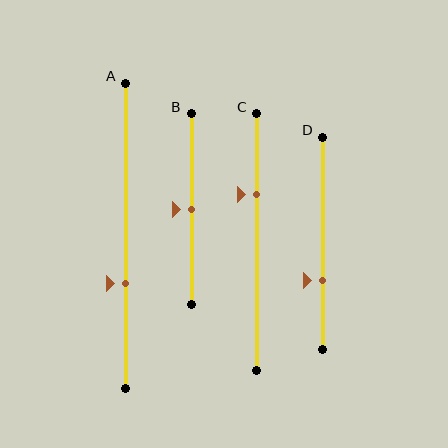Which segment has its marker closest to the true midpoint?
Segment B has its marker closest to the true midpoint.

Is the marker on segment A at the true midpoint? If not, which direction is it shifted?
No, the marker on segment A is shifted downward by about 16% of the segment length.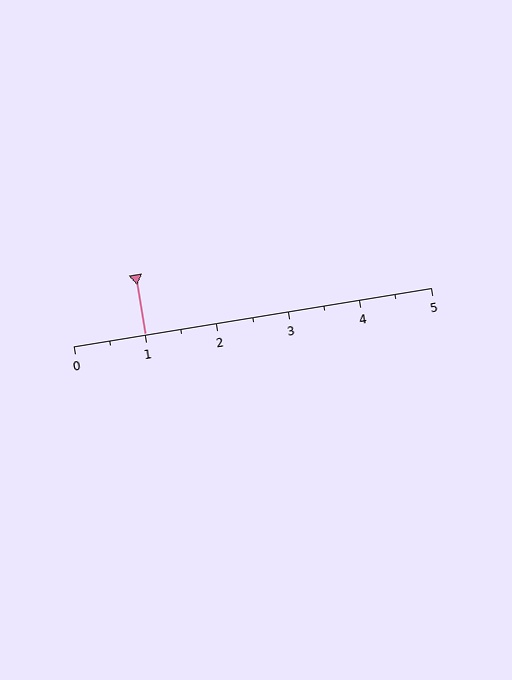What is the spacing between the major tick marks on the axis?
The major ticks are spaced 1 apart.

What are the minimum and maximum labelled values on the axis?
The axis runs from 0 to 5.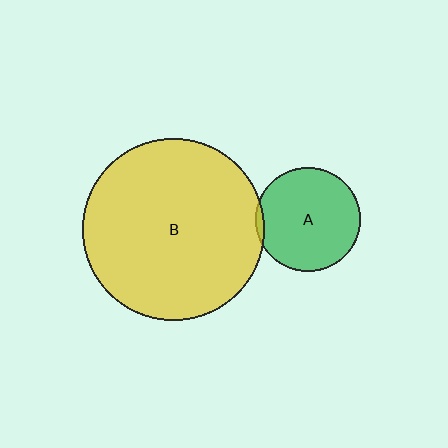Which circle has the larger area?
Circle B (yellow).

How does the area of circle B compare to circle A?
Approximately 3.0 times.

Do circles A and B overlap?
Yes.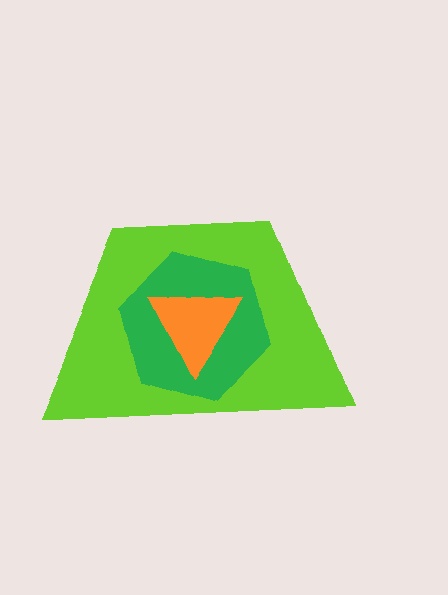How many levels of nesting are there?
3.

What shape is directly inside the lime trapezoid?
The green hexagon.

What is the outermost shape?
The lime trapezoid.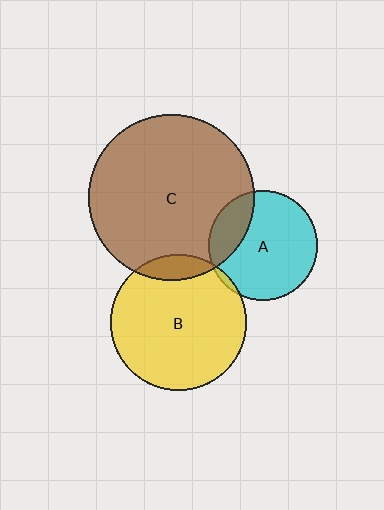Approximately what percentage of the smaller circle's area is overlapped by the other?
Approximately 20%.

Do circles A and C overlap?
Yes.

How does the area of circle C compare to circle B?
Approximately 1.5 times.